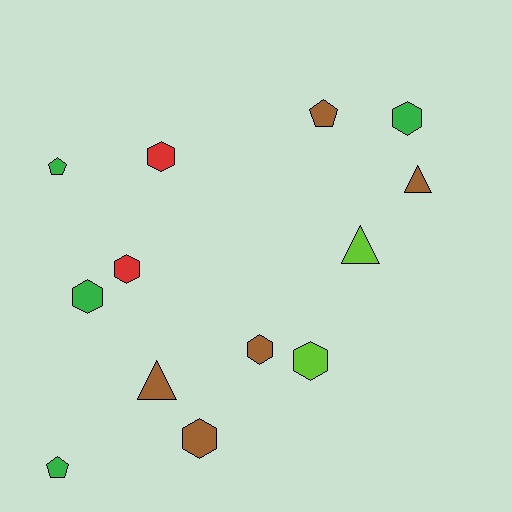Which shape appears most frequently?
Hexagon, with 7 objects.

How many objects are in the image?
There are 13 objects.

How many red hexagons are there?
There are 2 red hexagons.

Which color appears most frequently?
Brown, with 5 objects.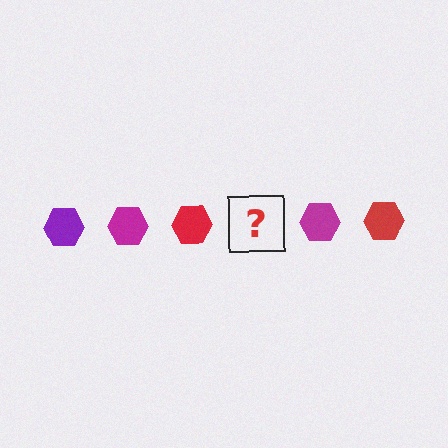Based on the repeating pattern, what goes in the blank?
The blank should be a purple hexagon.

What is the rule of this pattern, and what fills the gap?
The rule is that the pattern cycles through purple, magenta, red hexagons. The gap should be filled with a purple hexagon.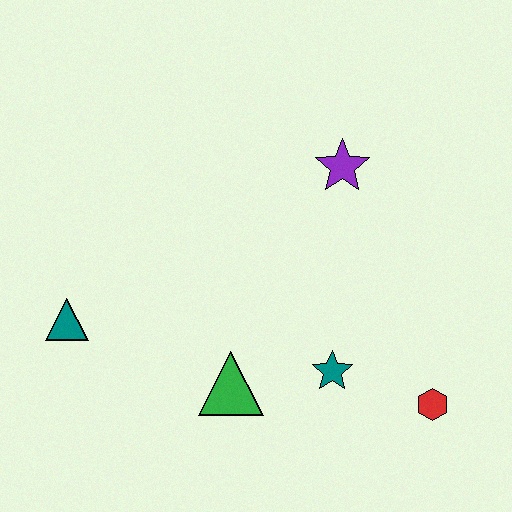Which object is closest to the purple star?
The teal star is closest to the purple star.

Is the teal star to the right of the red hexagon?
No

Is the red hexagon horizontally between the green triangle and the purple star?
No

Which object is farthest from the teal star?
The teal triangle is farthest from the teal star.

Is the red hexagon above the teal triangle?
No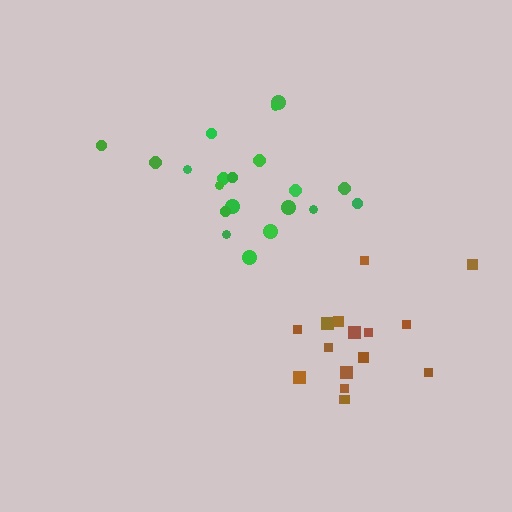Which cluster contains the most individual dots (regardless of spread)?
Green (21).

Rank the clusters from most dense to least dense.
green, brown.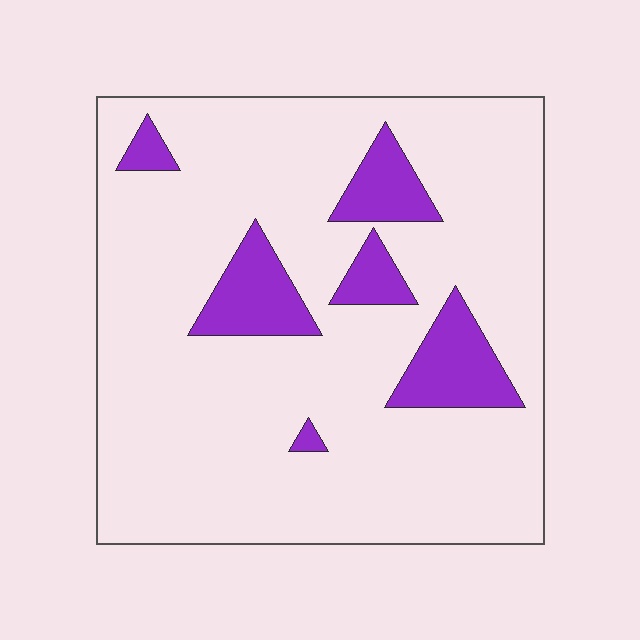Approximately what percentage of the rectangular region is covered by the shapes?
Approximately 15%.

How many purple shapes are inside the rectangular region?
6.